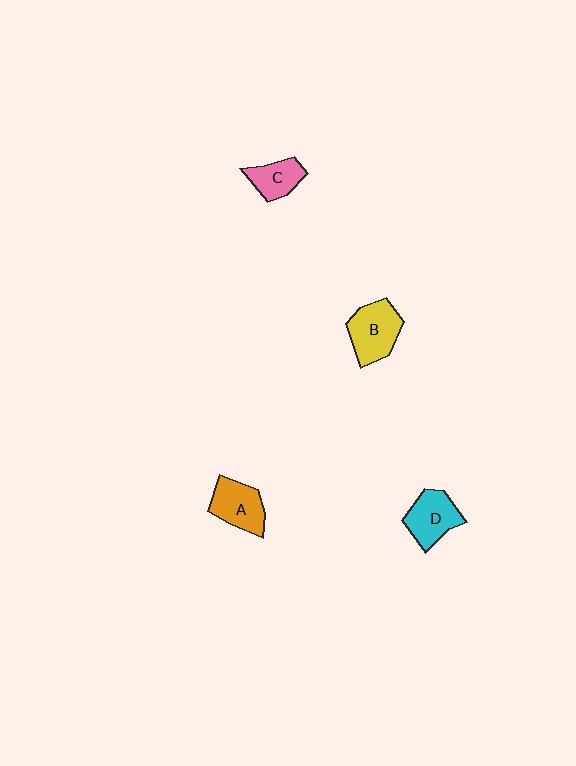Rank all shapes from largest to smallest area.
From largest to smallest: B (yellow), D (cyan), A (orange), C (pink).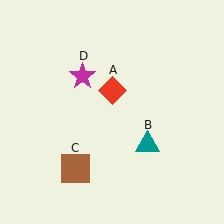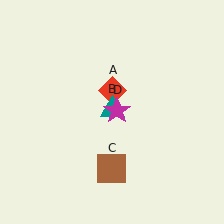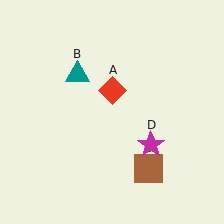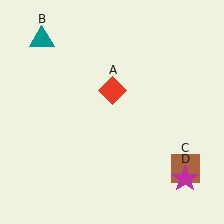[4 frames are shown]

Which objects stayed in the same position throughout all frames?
Red diamond (object A) remained stationary.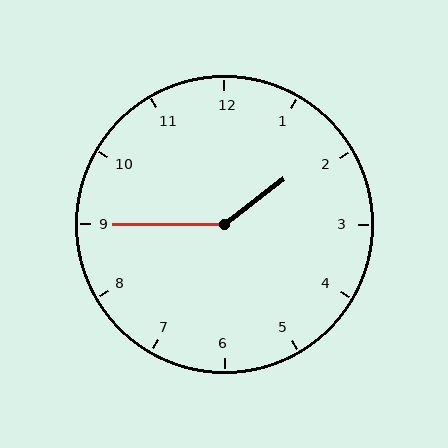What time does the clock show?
1:45.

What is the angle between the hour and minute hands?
Approximately 142 degrees.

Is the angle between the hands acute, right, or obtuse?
It is obtuse.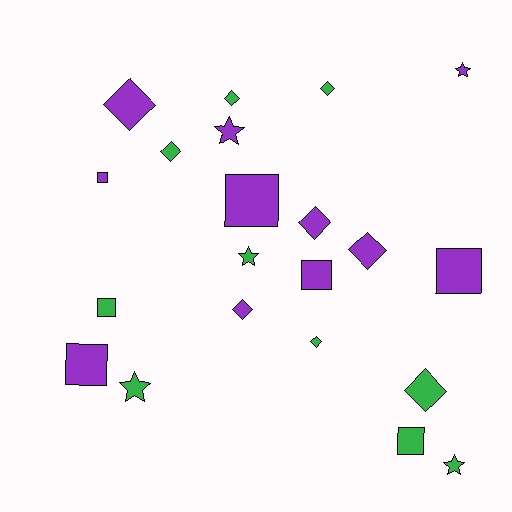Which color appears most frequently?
Purple, with 11 objects.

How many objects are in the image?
There are 21 objects.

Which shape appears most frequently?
Diamond, with 9 objects.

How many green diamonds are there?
There are 5 green diamonds.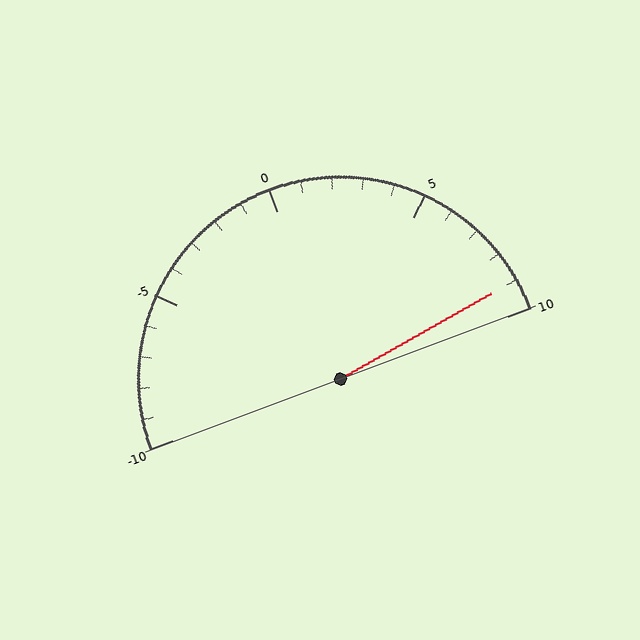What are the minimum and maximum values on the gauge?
The gauge ranges from -10 to 10.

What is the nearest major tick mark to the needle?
The nearest major tick mark is 10.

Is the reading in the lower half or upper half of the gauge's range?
The reading is in the upper half of the range (-10 to 10).